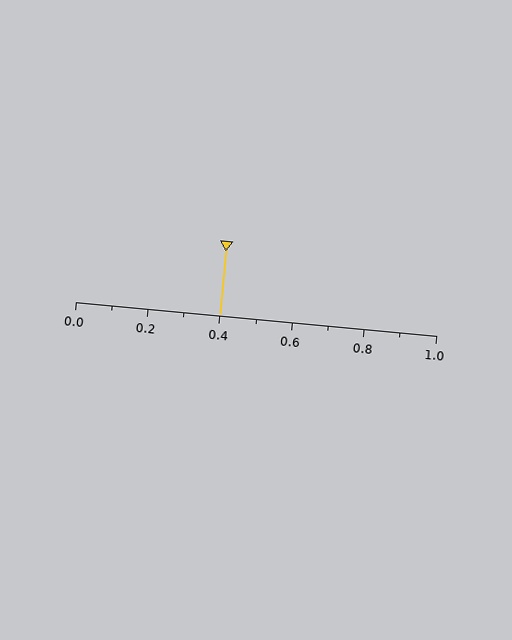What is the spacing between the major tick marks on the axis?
The major ticks are spaced 0.2 apart.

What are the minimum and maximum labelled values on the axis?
The axis runs from 0.0 to 1.0.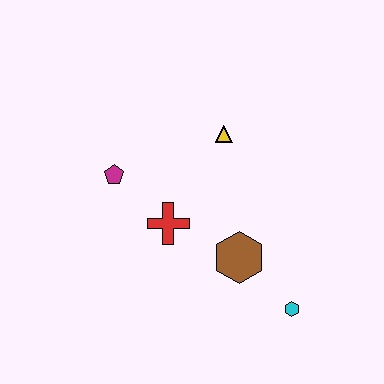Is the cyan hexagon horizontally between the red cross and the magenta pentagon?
No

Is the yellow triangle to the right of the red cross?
Yes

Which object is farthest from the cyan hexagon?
The magenta pentagon is farthest from the cyan hexagon.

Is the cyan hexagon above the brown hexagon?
No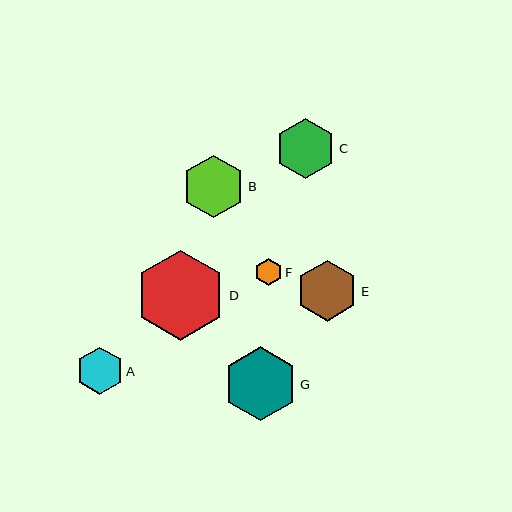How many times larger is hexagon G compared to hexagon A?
Hexagon G is approximately 1.6 times the size of hexagon A.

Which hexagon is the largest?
Hexagon D is the largest with a size of approximately 90 pixels.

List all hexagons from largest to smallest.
From largest to smallest: D, G, B, E, C, A, F.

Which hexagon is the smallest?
Hexagon F is the smallest with a size of approximately 27 pixels.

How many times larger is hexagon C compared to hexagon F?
Hexagon C is approximately 2.3 times the size of hexagon F.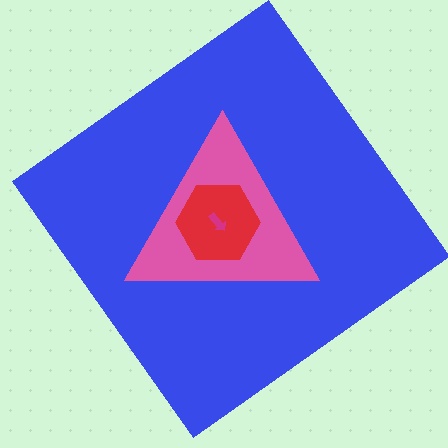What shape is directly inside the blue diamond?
The pink triangle.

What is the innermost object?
The magenta arrow.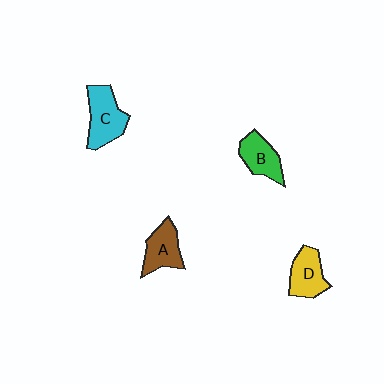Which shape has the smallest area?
Shape B (green).